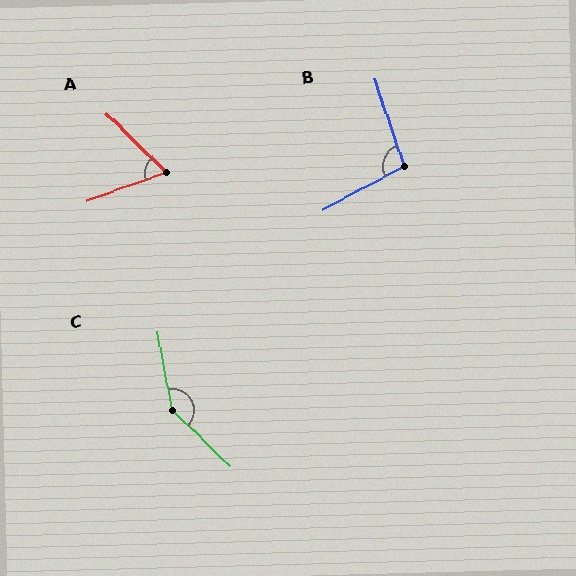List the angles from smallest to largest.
A (64°), B (99°), C (144°).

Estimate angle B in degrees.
Approximately 99 degrees.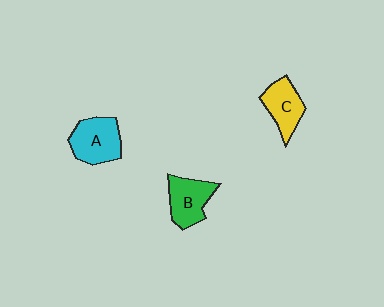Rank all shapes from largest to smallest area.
From largest to smallest: A (cyan), B (green), C (yellow).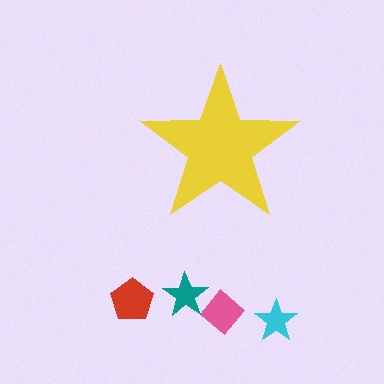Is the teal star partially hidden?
No, the teal star is fully visible.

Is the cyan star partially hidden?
No, the cyan star is fully visible.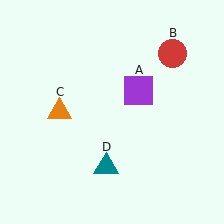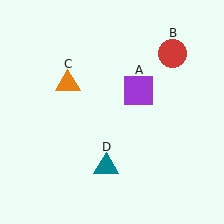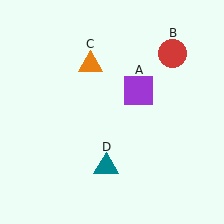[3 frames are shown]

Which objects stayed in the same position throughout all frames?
Purple square (object A) and red circle (object B) and teal triangle (object D) remained stationary.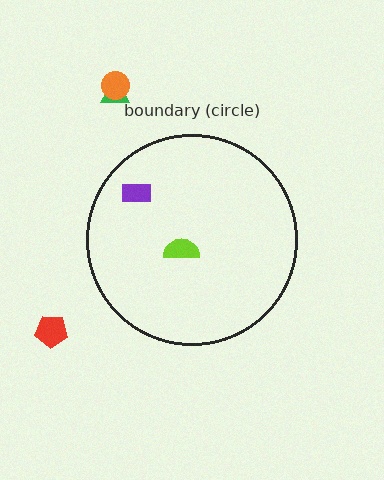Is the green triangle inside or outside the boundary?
Outside.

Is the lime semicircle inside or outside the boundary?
Inside.